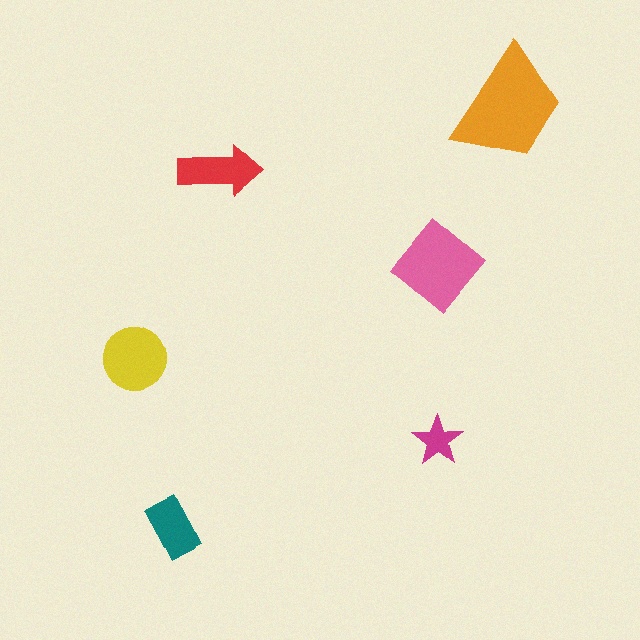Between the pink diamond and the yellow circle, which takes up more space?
The pink diamond.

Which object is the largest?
The orange trapezoid.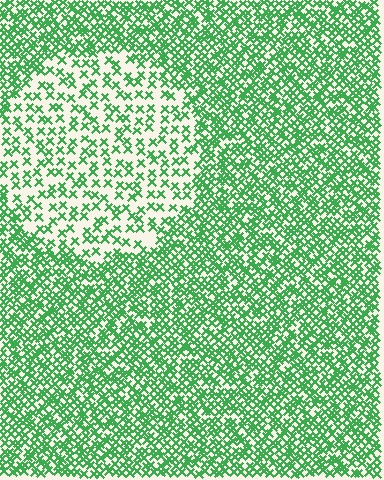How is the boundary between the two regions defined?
The boundary is defined by a change in element density (approximately 2.3x ratio). All elements are the same color, size, and shape.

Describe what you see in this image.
The image contains small green elements arranged at two different densities. A circle-shaped region is visible where the elements are less densely packed than the surrounding area.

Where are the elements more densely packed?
The elements are more densely packed outside the circle boundary.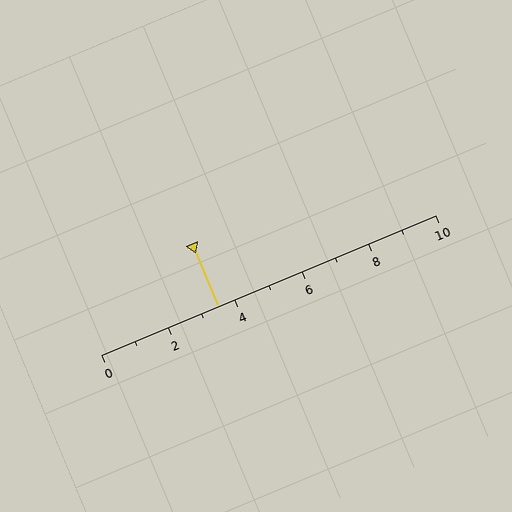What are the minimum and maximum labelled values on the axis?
The axis runs from 0 to 10.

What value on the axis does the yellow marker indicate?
The marker indicates approximately 3.5.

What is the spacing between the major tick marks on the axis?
The major ticks are spaced 2 apart.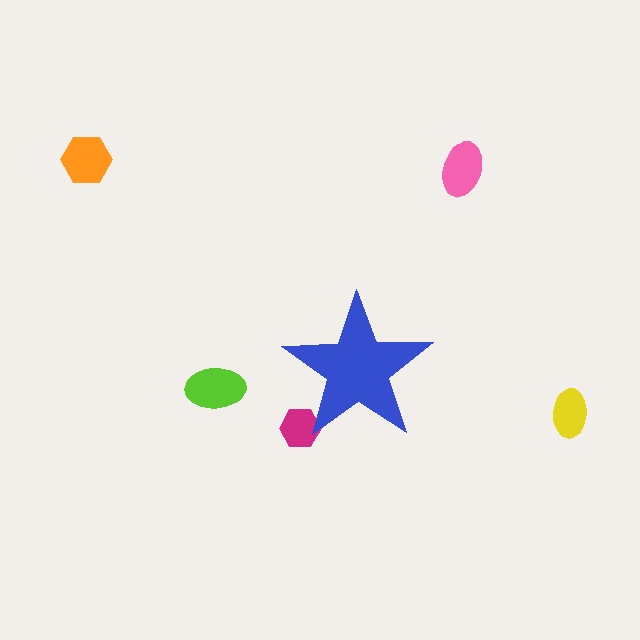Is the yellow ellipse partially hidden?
No, the yellow ellipse is fully visible.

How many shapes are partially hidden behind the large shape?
1 shape is partially hidden.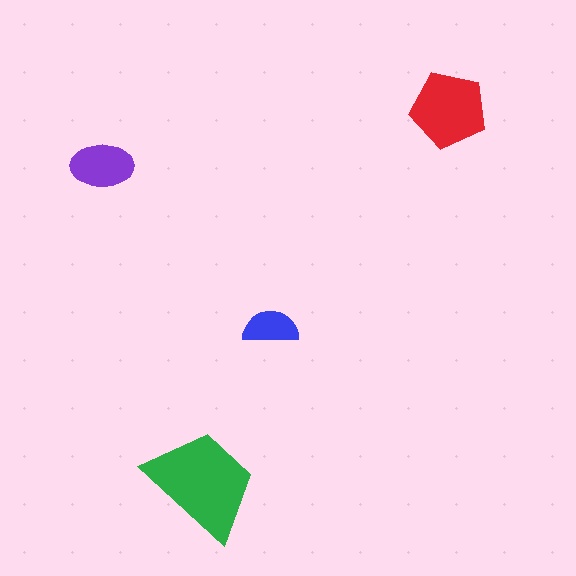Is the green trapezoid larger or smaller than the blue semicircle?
Larger.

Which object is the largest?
The green trapezoid.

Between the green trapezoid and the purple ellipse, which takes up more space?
The green trapezoid.